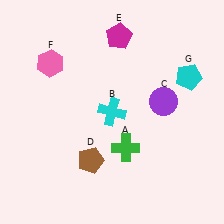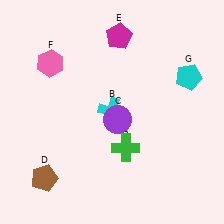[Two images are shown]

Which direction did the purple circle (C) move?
The purple circle (C) moved left.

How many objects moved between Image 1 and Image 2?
2 objects moved between the two images.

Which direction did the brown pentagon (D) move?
The brown pentagon (D) moved left.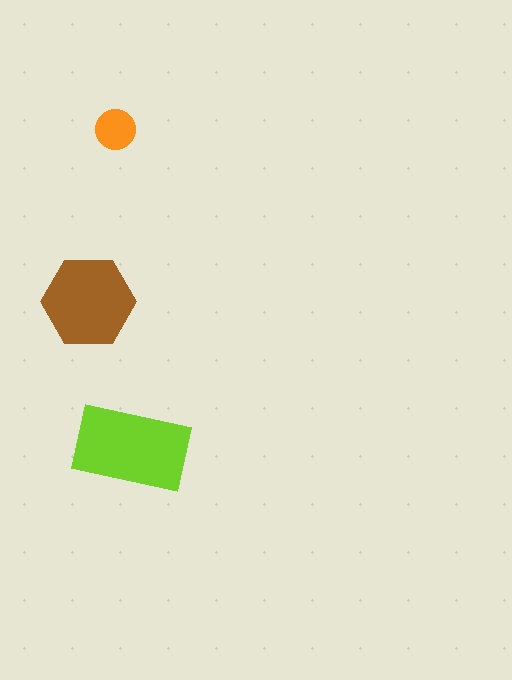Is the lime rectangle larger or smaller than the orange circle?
Larger.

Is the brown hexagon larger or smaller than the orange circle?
Larger.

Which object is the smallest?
The orange circle.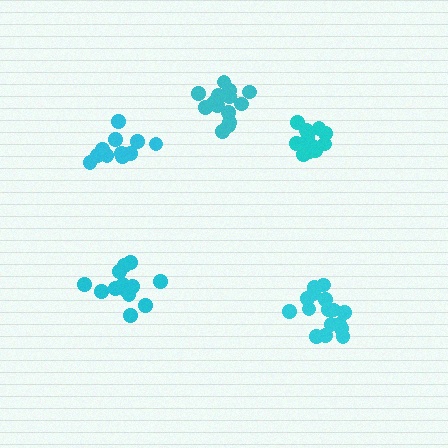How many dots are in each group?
Group 1: 12 dots, Group 2: 15 dots, Group 3: 15 dots, Group 4: 16 dots, Group 5: 15 dots (73 total).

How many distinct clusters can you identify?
There are 5 distinct clusters.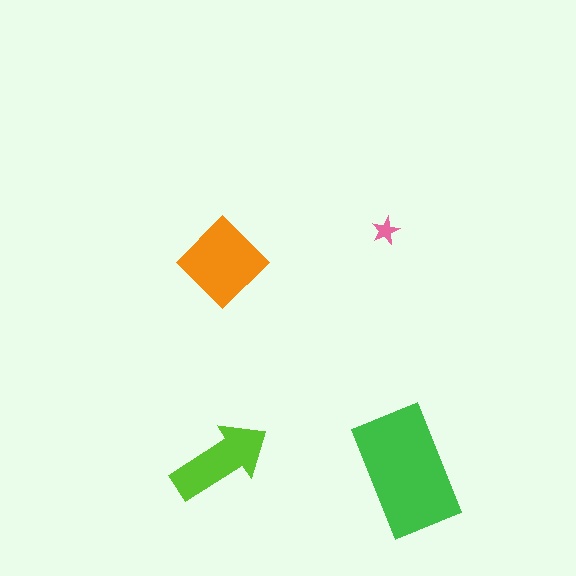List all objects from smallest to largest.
The pink star, the lime arrow, the orange diamond, the green rectangle.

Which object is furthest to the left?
The lime arrow is leftmost.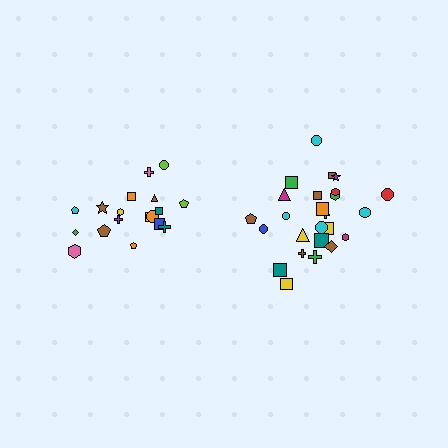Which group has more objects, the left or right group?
The right group.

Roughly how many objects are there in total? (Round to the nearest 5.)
Roughly 45 objects in total.